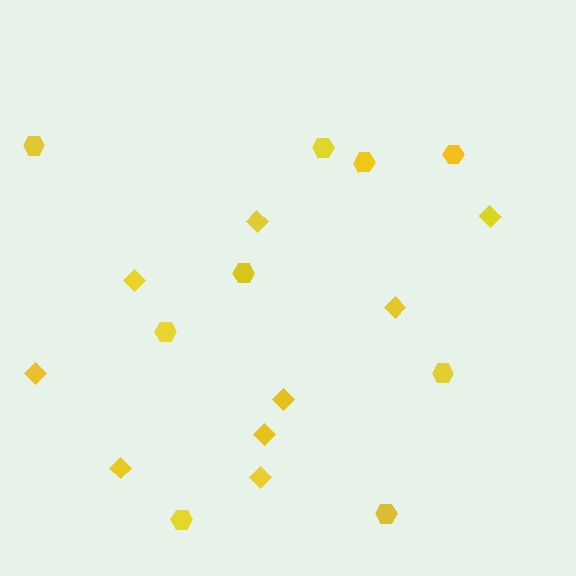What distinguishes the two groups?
There are 2 groups: one group of diamonds (9) and one group of hexagons (9).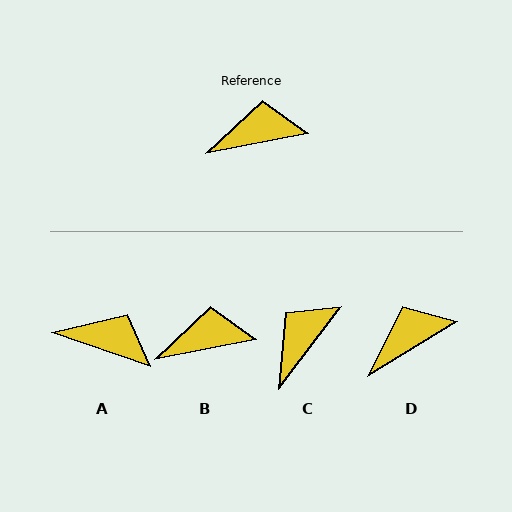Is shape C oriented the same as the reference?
No, it is off by about 42 degrees.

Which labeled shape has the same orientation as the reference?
B.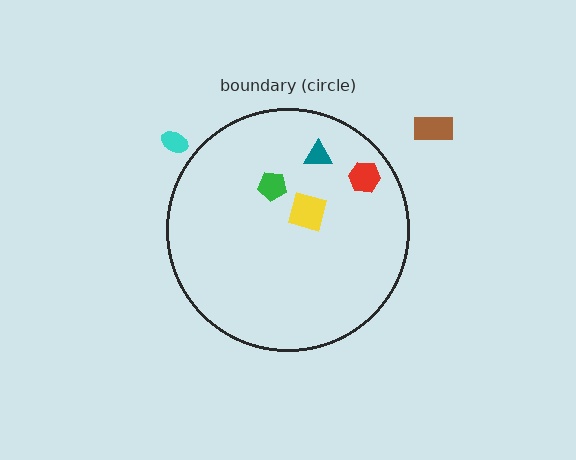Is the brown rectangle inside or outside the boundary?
Outside.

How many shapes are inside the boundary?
4 inside, 2 outside.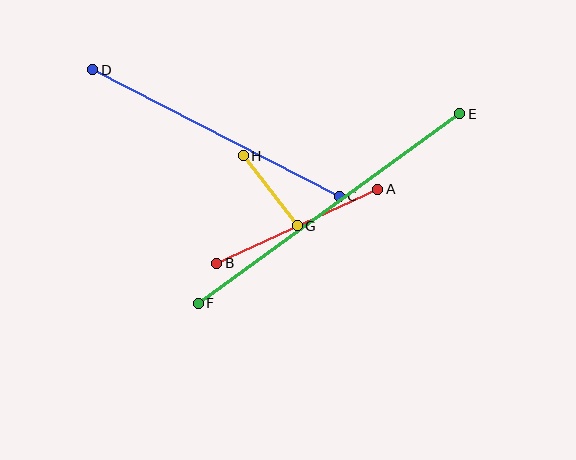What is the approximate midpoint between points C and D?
The midpoint is at approximately (216, 133) pixels.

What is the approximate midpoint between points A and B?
The midpoint is at approximately (297, 226) pixels.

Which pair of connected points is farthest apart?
Points E and F are farthest apart.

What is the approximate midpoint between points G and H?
The midpoint is at approximately (270, 191) pixels.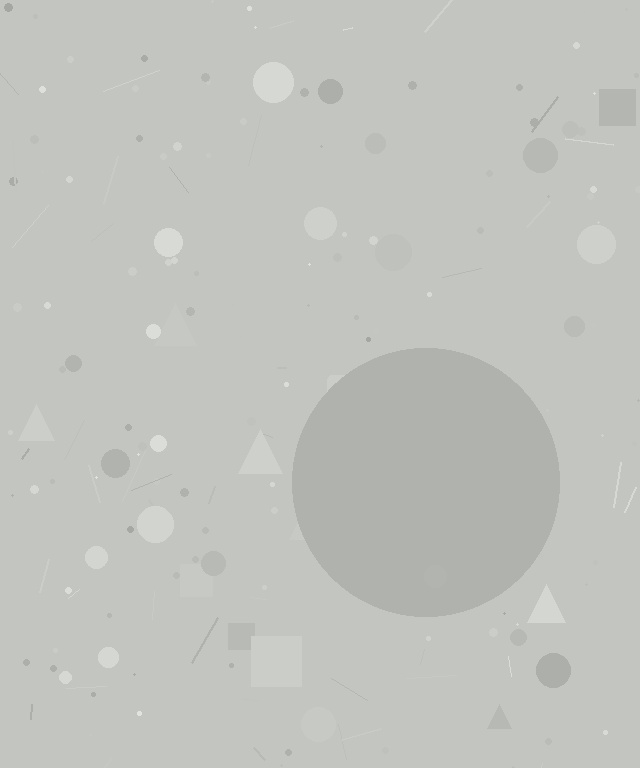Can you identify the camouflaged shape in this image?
The camouflaged shape is a circle.